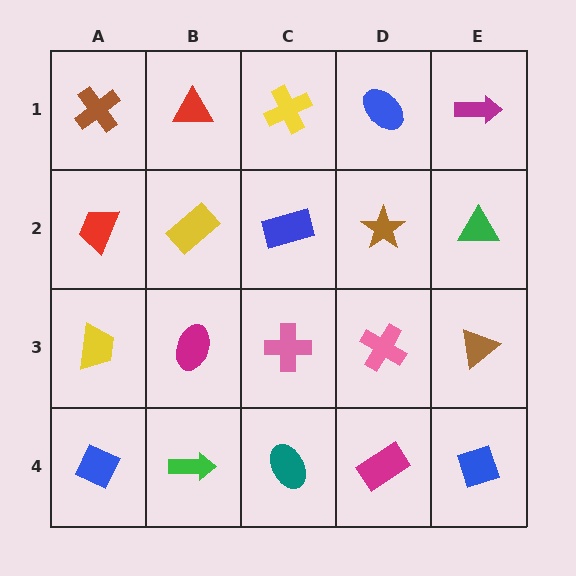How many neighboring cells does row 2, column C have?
4.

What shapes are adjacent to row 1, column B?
A yellow rectangle (row 2, column B), a brown cross (row 1, column A), a yellow cross (row 1, column C).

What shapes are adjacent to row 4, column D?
A pink cross (row 3, column D), a teal ellipse (row 4, column C), a blue diamond (row 4, column E).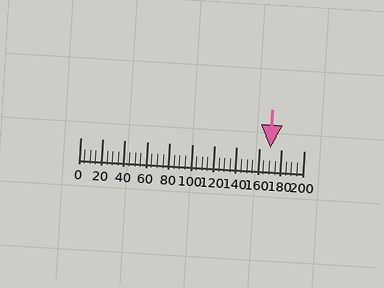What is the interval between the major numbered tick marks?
The major tick marks are spaced 20 units apart.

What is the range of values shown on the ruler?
The ruler shows values from 0 to 200.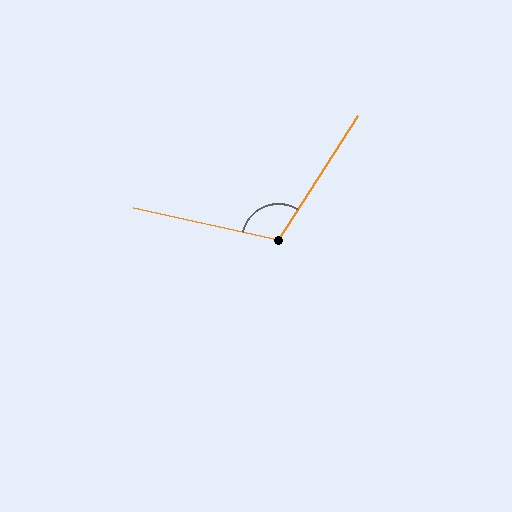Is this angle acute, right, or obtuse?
It is obtuse.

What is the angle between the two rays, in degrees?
Approximately 110 degrees.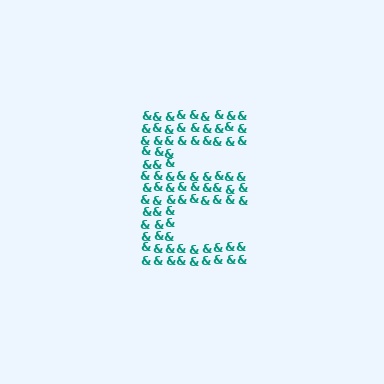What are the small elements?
The small elements are ampersands.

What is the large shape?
The large shape is the letter E.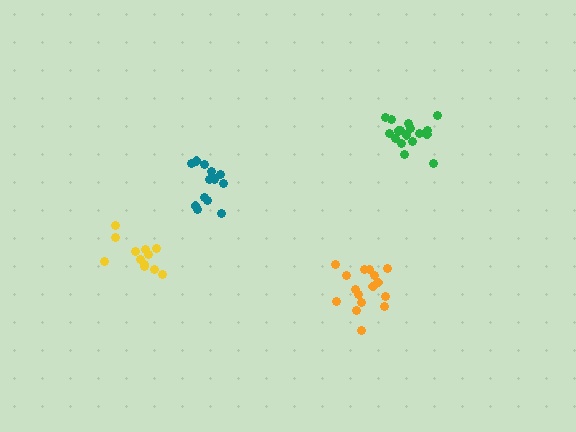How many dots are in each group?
Group 1: 17 dots, Group 2: 12 dots, Group 3: 14 dots, Group 4: 16 dots (59 total).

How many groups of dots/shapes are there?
There are 4 groups.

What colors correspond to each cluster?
The clusters are colored: green, yellow, teal, orange.